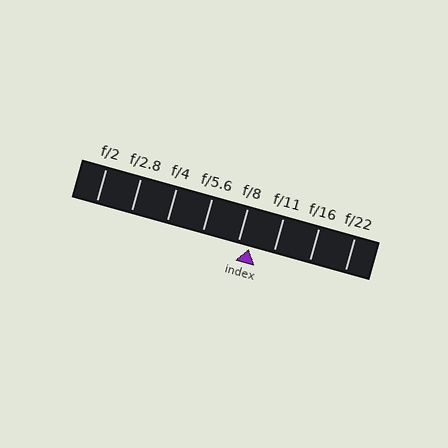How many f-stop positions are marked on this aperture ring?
There are 8 f-stop positions marked.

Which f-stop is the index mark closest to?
The index mark is closest to f/8.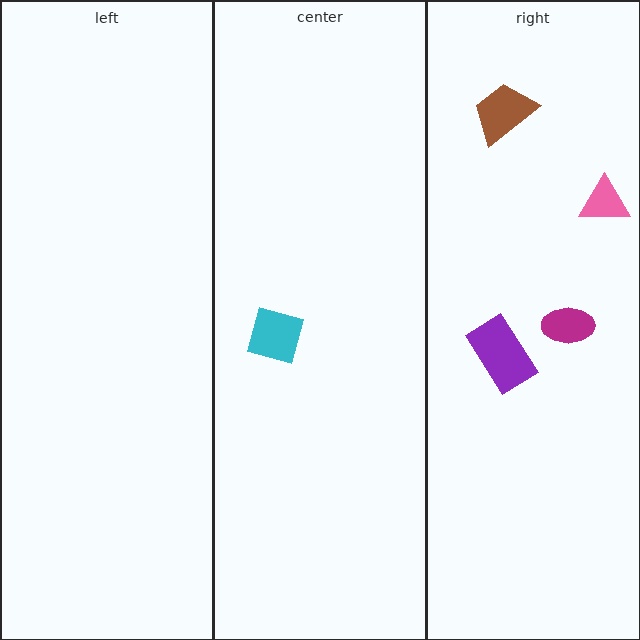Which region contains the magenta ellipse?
The right region.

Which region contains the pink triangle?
The right region.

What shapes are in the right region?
The purple rectangle, the magenta ellipse, the brown trapezoid, the pink triangle.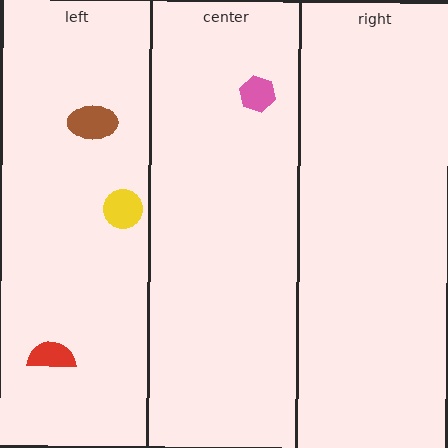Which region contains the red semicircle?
The left region.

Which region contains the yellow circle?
The left region.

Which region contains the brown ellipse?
The left region.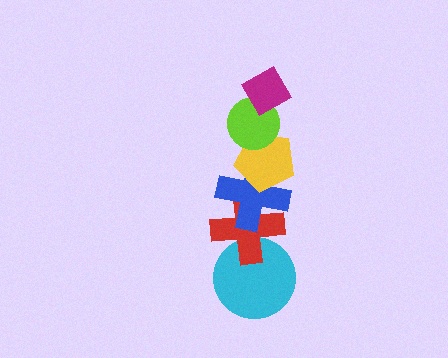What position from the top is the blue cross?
The blue cross is 4th from the top.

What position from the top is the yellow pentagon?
The yellow pentagon is 3rd from the top.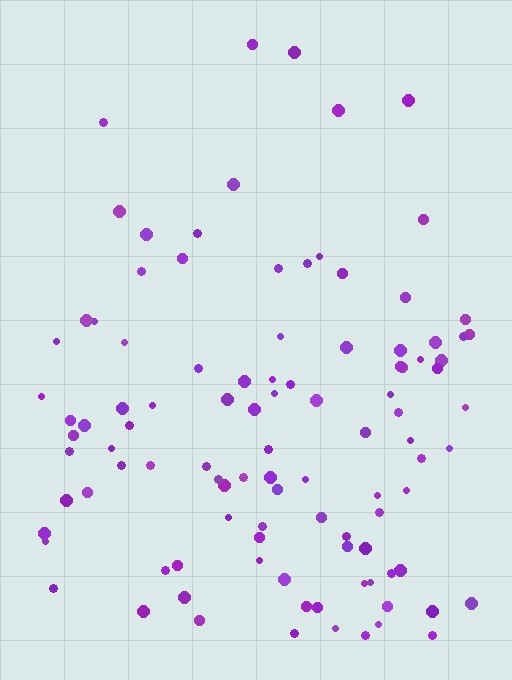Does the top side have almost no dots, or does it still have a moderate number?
Still a moderate number, just noticeably fewer than the bottom.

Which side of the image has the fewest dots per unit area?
The top.